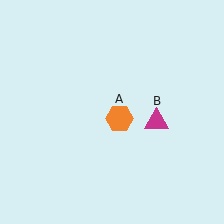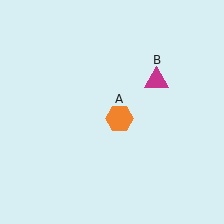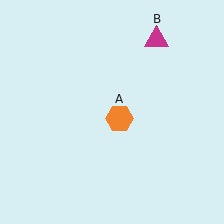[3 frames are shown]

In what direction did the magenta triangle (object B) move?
The magenta triangle (object B) moved up.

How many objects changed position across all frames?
1 object changed position: magenta triangle (object B).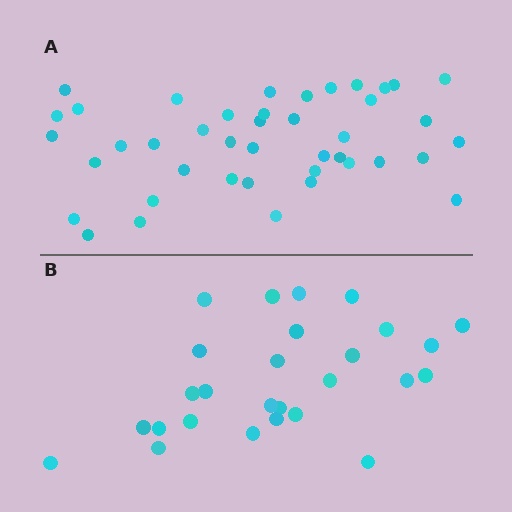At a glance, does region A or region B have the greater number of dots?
Region A (the top region) has more dots.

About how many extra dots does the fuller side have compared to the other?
Region A has approximately 15 more dots than region B.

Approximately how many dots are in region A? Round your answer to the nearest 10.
About 40 dots. (The exact count is 42, which rounds to 40.)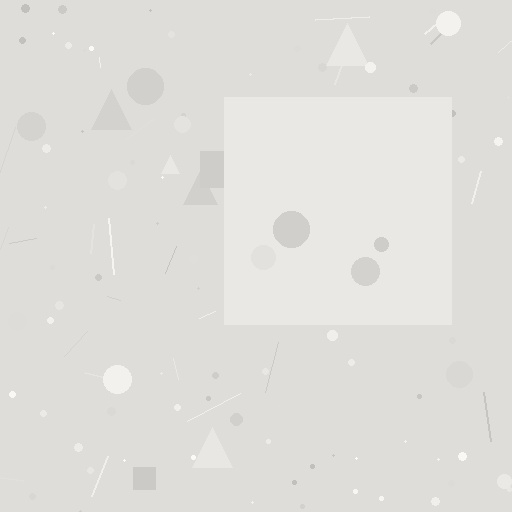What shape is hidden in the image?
A square is hidden in the image.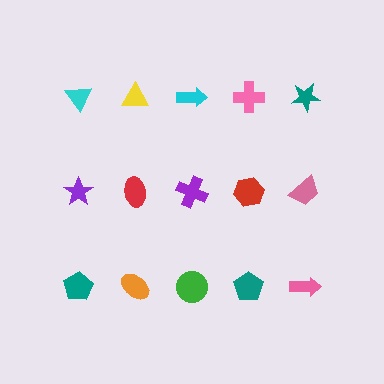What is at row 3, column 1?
A teal pentagon.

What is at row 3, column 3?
A green circle.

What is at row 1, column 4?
A pink cross.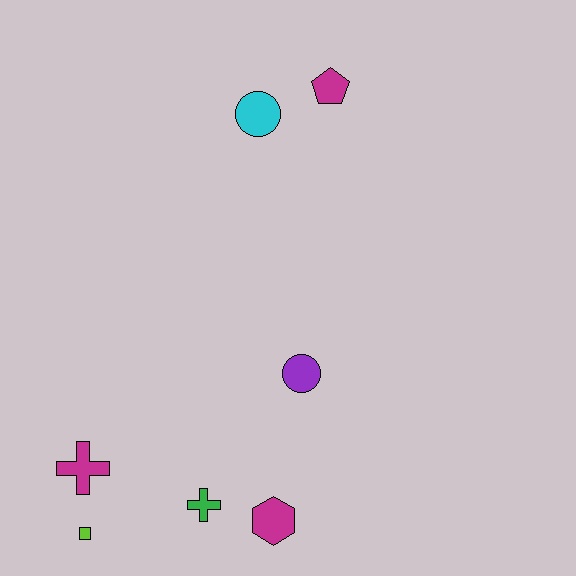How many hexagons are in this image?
There is 1 hexagon.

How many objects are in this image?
There are 7 objects.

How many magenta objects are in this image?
There are 3 magenta objects.